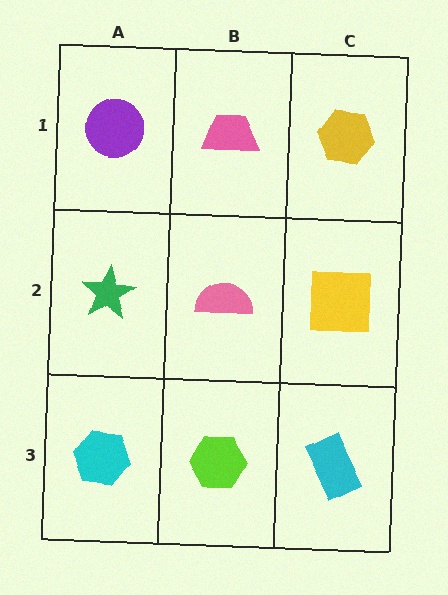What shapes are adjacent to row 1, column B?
A pink semicircle (row 2, column B), a purple circle (row 1, column A), a yellow hexagon (row 1, column C).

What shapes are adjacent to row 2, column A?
A purple circle (row 1, column A), a cyan hexagon (row 3, column A), a pink semicircle (row 2, column B).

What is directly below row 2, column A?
A cyan hexagon.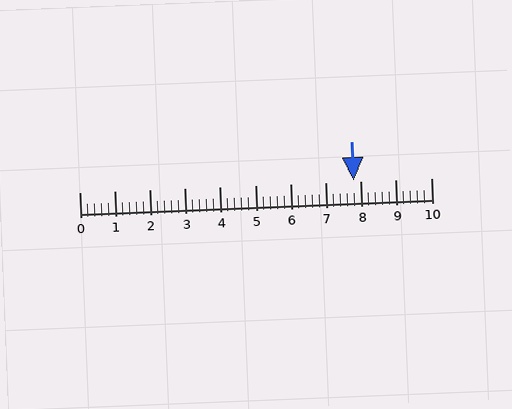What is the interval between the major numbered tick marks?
The major tick marks are spaced 1 units apart.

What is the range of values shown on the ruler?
The ruler shows values from 0 to 10.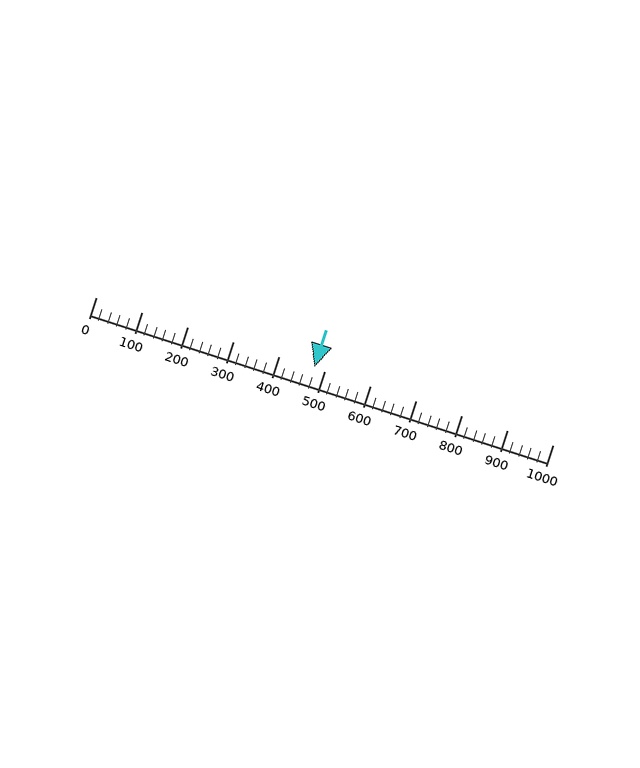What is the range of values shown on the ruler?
The ruler shows values from 0 to 1000.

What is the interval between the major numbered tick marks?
The major tick marks are spaced 100 units apart.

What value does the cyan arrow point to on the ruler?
The cyan arrow points to approximately 478.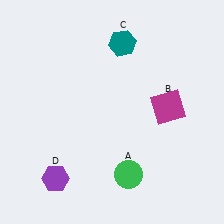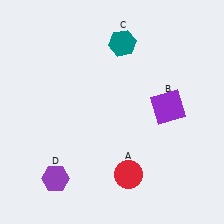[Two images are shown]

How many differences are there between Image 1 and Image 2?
There are 2 differences between the two images.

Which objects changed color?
A changed from green to red. B changed from magenta to purple.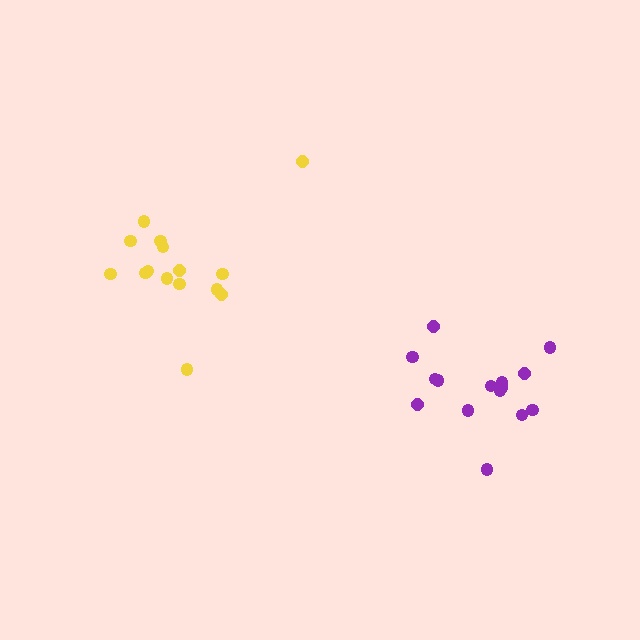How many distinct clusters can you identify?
There are 2 distinct clusters.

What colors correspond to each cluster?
The clusters are colored: yellow, purple.